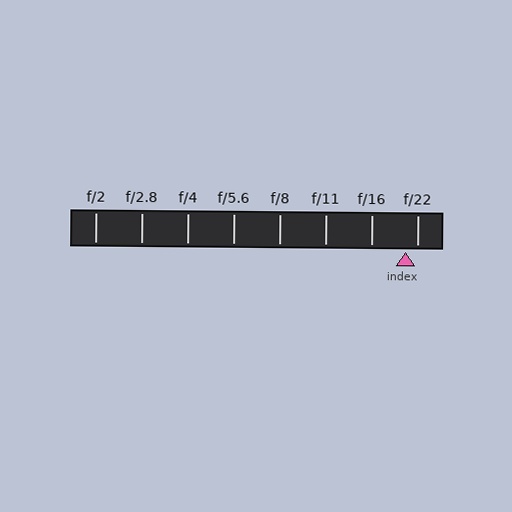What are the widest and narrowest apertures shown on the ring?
The widest aperture shown is f/2 and the narrowest is f/22.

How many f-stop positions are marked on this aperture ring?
There are 8 f-stop positions marked.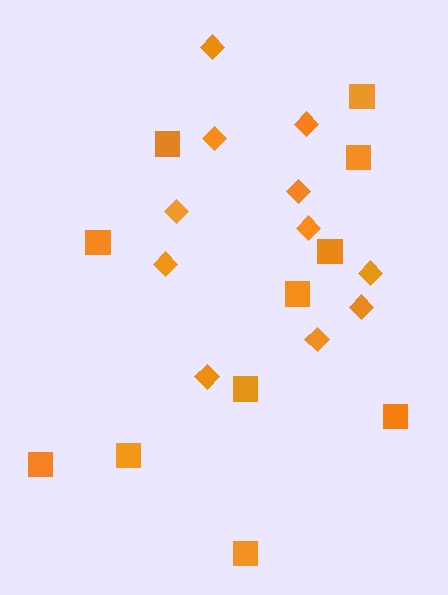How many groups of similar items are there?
There are 2 groups: one group of diamonds (11) and one group of squares (11).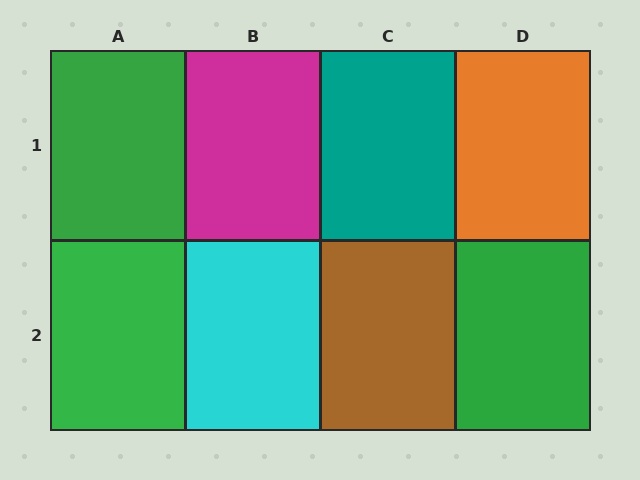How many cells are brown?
1 cell is brown.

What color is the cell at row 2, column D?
Green.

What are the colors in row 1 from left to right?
Green, magenta, teal, orange.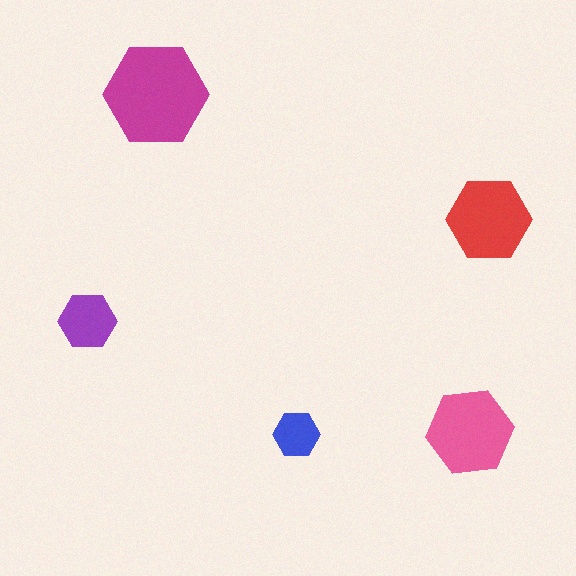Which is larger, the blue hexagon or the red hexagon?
The red one.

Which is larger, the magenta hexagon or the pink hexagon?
The magenta one.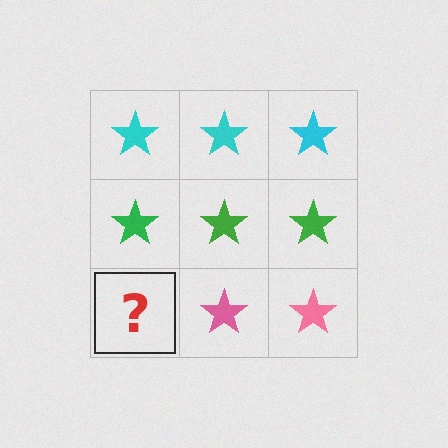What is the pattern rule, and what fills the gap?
The rule is that each row has a consistent color. The gap should be filled with a pink star.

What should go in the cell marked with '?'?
The missing cell should contain a pink star.